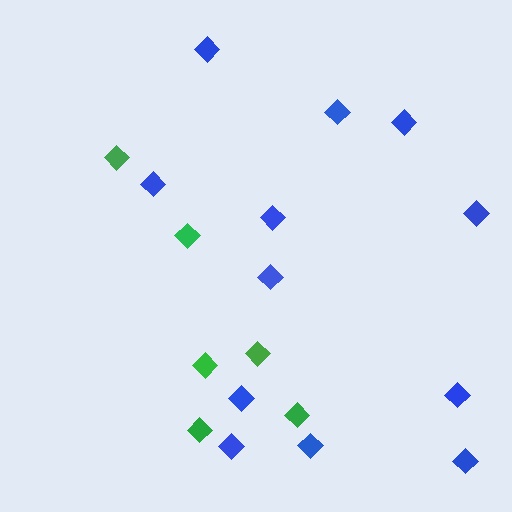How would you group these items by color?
There are 2 groups: one group of green diamonds (6) and one group of blue diamonds (12).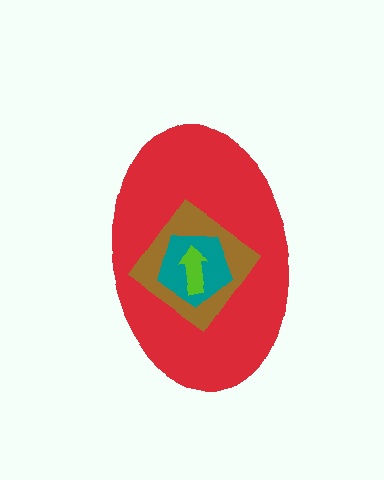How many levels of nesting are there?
4.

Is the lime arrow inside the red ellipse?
Yes.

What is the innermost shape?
The lime arrow.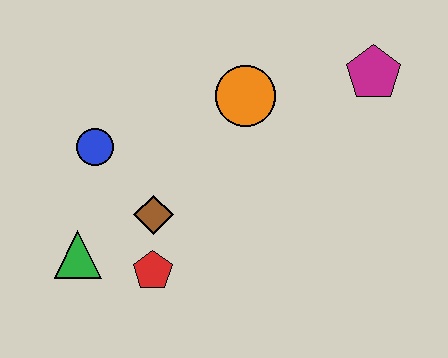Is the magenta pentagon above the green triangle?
Yes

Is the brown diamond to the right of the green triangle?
Yes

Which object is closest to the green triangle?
The red pentagon is closest to the green triangle.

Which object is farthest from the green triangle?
The magenta pentagon is farthest from the green triangle.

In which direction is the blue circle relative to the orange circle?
The blue circle is to the left of the orange circle.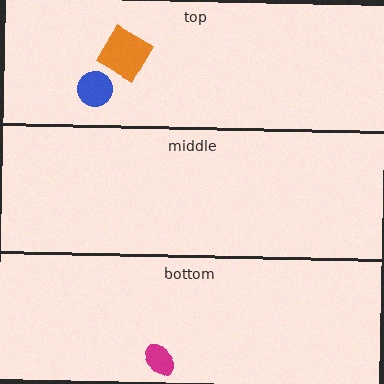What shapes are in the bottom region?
The magenta ellipse.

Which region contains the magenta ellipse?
The bottom region.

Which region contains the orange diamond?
The top region.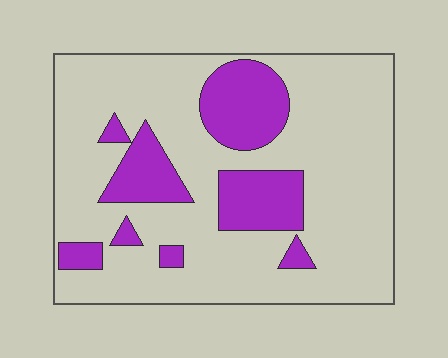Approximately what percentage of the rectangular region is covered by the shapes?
Approximately 25%.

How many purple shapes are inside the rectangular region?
8.